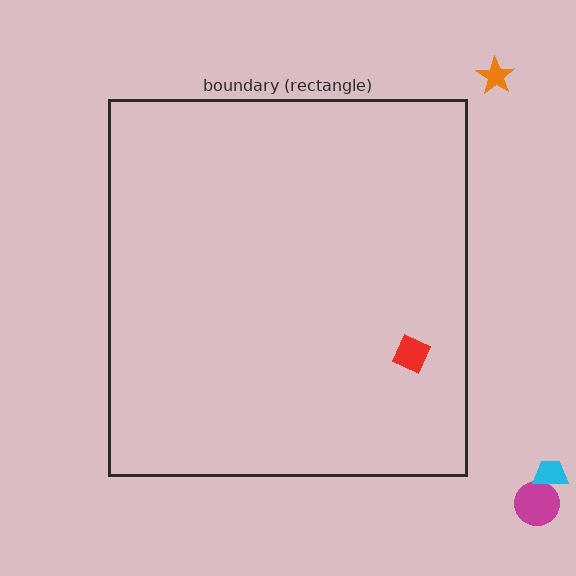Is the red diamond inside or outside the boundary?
Inside.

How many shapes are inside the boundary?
1 inside, 3 outside.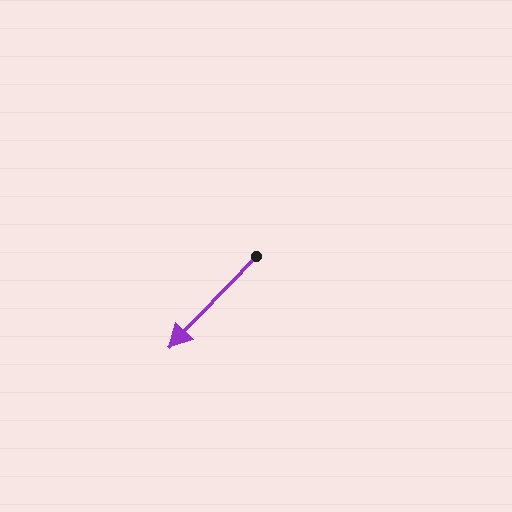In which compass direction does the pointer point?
Southwest.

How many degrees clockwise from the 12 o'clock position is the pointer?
Approximately 224 degrees.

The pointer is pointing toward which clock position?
Roughly 7 o'clock.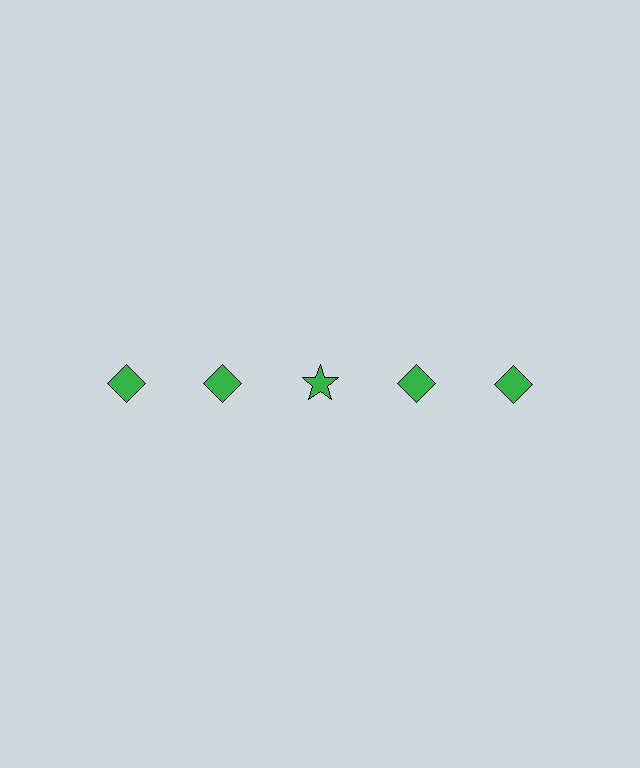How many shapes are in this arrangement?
There are 5 shapes arranged in a grid pattern.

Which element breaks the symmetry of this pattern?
The green star in the top row, center column breaks the symmetry. All other shapes are green diamonds.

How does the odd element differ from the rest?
It has a different shape: star instead of diamond.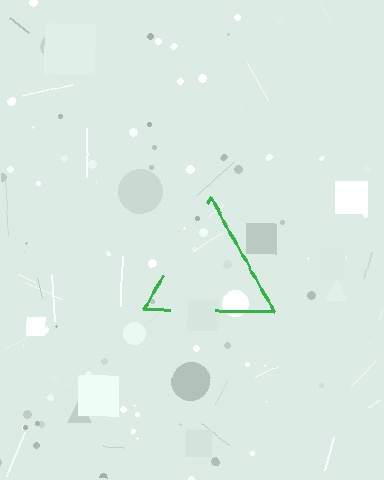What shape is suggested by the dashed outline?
The dashed outline suggests a triangle.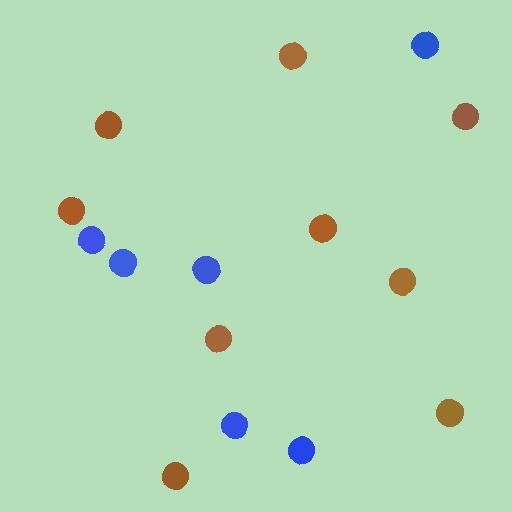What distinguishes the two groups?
There are 2 groups: one group of brown circles (9) and one group of blue circles (6).